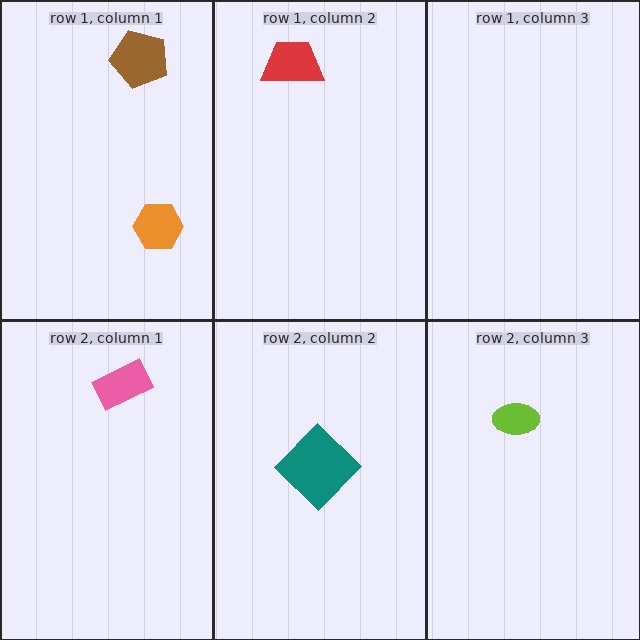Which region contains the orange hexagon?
The row 1, column 1 region.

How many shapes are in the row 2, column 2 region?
1.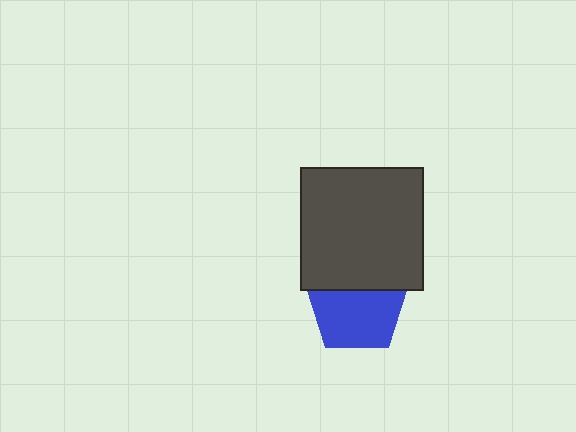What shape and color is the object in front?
The object in front is a dark gray square.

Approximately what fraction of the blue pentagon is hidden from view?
Roughly 34% of the blue pentagon is hidden behind the dark gray square.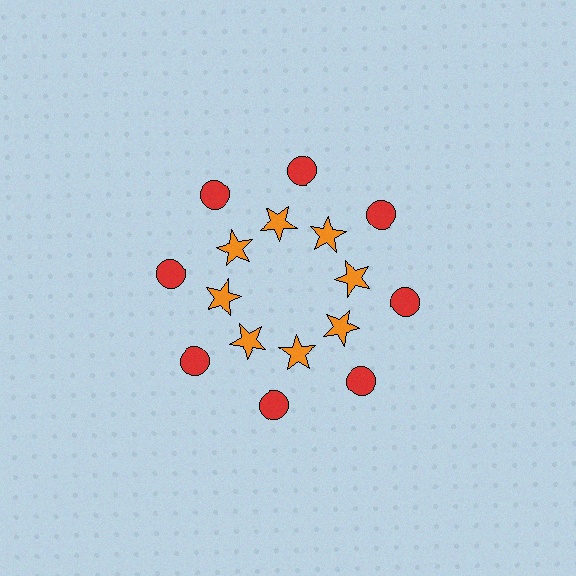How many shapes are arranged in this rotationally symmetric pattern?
There are 16 shapes, arranged in 8 groups of 2.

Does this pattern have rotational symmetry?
Yes, this pattern has 8-fold rotational symmetry. It looks the same after rotating 45 degrees around the center.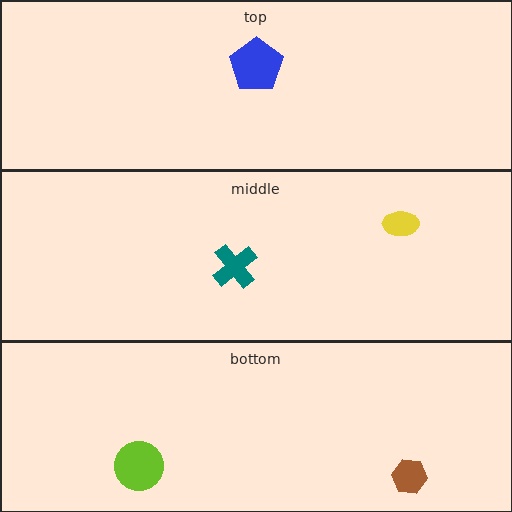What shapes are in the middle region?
The teal cross, the yellow ellipse.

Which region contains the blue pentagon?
The top region.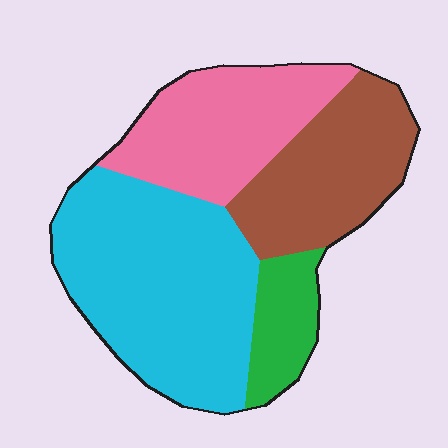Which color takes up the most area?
Cyan, at roughly 40%.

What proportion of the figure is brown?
Brown takes up about one quarter (1/4) of the figure.